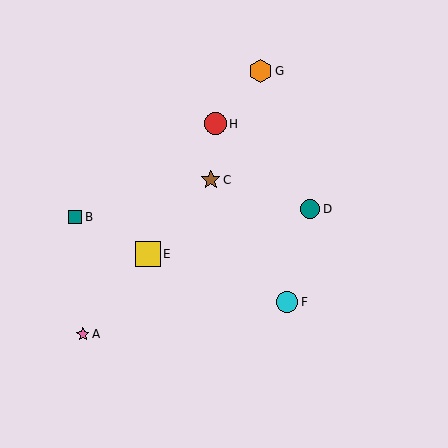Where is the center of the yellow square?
The center of the yellow square is at (148, 254).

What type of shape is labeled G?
Shape G is an orange hexagon.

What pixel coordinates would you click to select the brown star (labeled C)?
Click at (211, 180) to select the brown star C.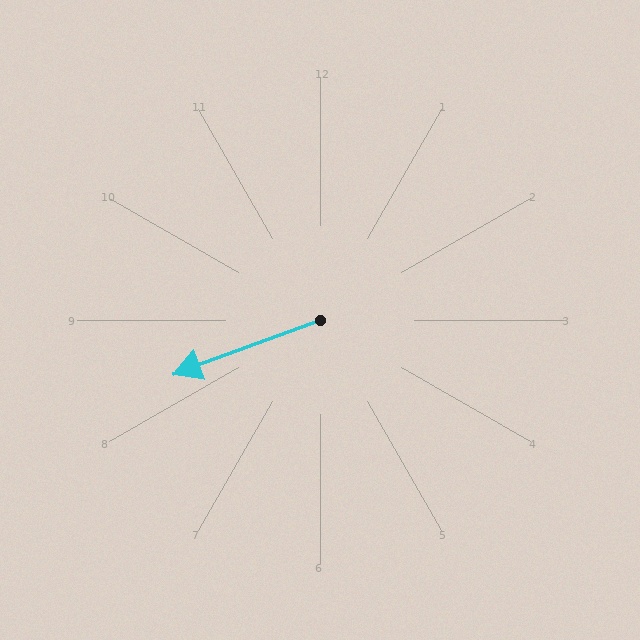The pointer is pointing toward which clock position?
Roughly 8 o'clock.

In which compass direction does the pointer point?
West.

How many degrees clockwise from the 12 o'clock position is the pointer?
Approximately 250 degrees.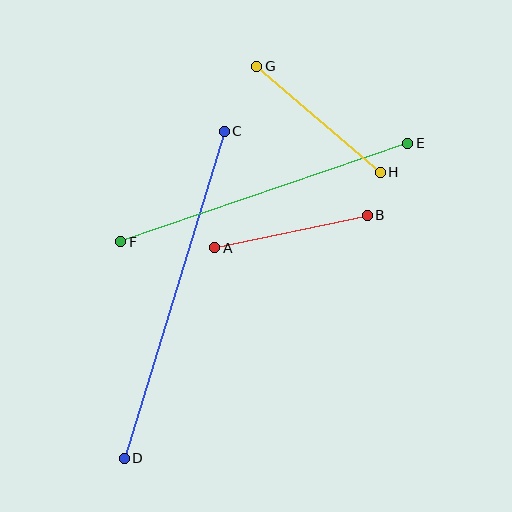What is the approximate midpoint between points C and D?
The midpoint is at approximately (174, 295) pixels.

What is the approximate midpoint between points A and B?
The midpoint is at approximately (291, 232) pixels.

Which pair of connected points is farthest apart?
Points C and D are farthest apart.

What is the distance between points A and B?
The distance is approximately 156 pixels.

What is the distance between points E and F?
The distance is approximately 304 pixels.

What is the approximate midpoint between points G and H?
The midpoint is at approximately (319, 119) pixels.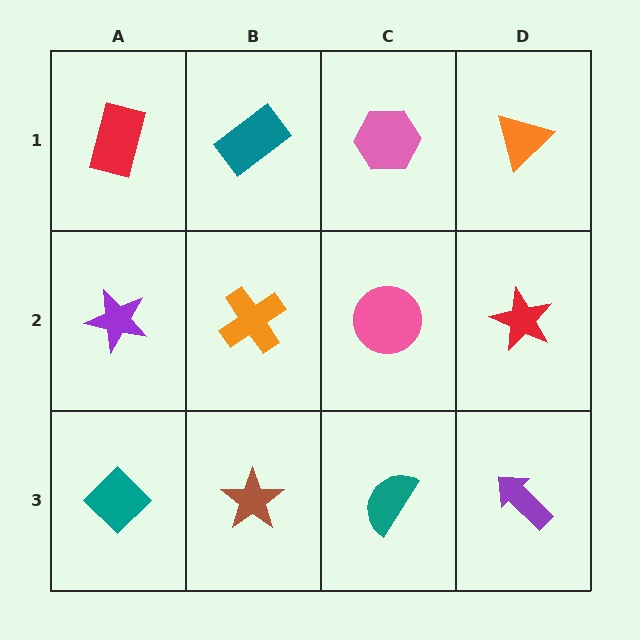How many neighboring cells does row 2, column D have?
3.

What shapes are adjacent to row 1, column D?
A red star (row 2, column D), a pink hexagon (row 1, column C).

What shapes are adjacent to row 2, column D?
An orange triangle (row 1, column D), a purple arrow (row 3, column D), a pink circle (row 2, column C).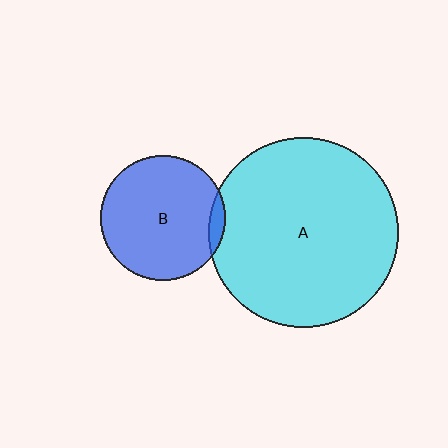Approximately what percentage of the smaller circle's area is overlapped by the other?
Approximately 5%.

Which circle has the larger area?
Circle A (cyan).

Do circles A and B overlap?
Yes.